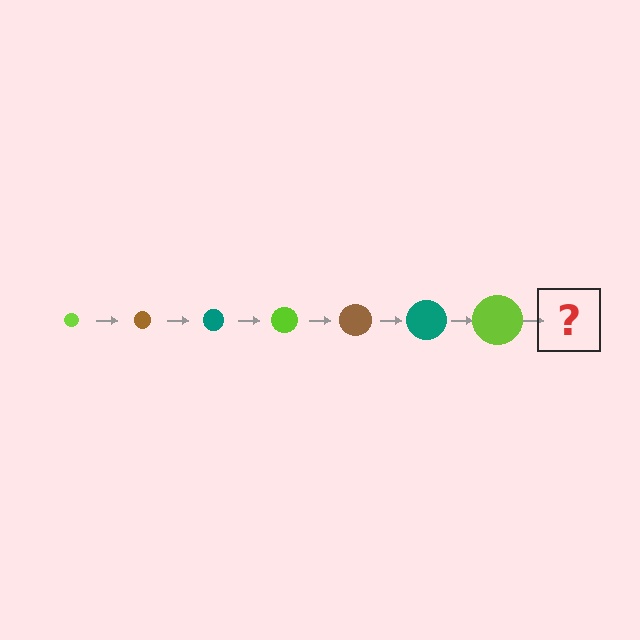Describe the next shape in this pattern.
It should be a brown circle, larger than the previous one.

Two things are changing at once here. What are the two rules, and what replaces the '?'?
The two rules are that the circle grows larger each step and the color cycles through lime, brown, and teal. The '?' should be a brown circle, larger than the previous one.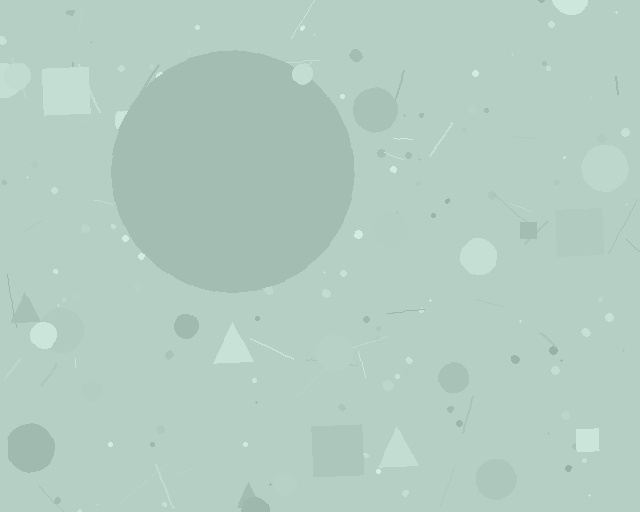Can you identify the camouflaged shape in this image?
The camouflaged shape is a circle.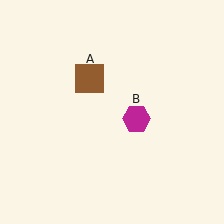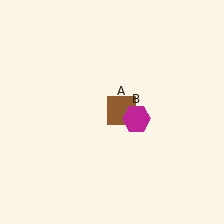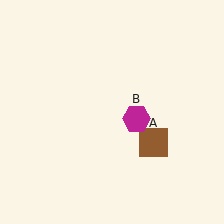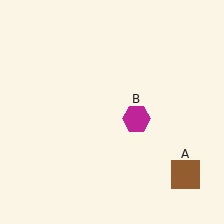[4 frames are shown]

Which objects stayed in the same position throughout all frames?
Magenta hexagon (object B) remained stationary.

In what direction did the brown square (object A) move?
The brown square (object A) moved down and to the right.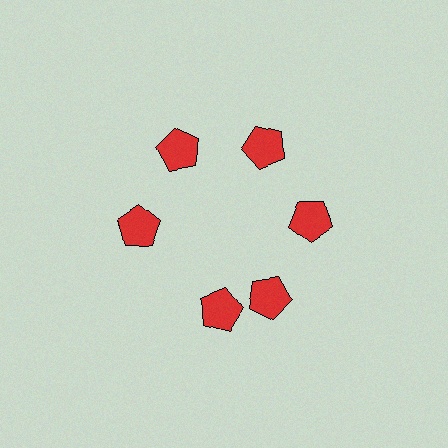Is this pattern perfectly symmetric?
No. The 6 red pentagons are arranged in a ring, but one element near the 7 o'clock position is rotated out of alignment along the ring, breaking the 6-fold rotational symmetry.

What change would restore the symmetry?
The symmetry would be restored by rotating it back into even spacing with its neighbors so that all 6 pentagons sit at equal angles and equal distance from the center.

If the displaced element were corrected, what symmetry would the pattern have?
It would have 6-fold rotational symmetry — the pattern would map onto itself every 60 degrees.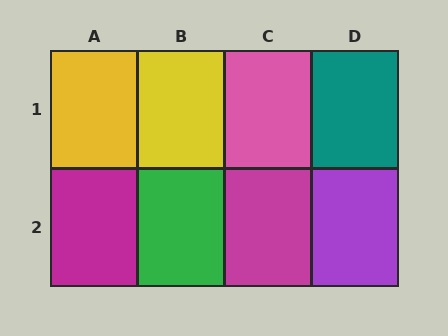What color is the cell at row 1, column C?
Pink.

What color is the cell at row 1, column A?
Yellow.